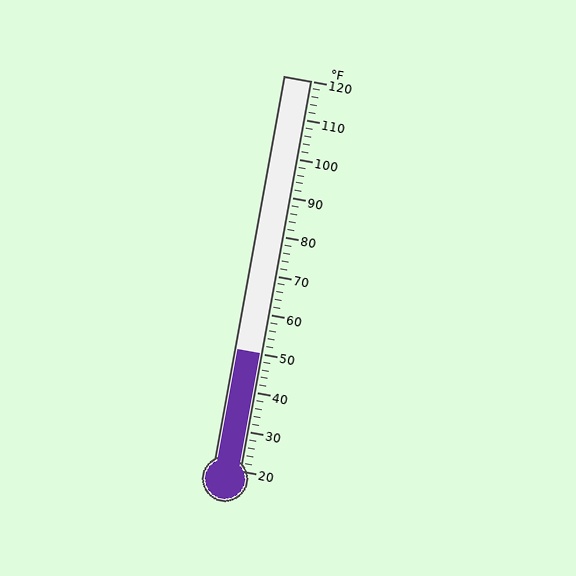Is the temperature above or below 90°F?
The temperature is below 90°F.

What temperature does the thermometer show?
The thermometer shows approximately 50°F.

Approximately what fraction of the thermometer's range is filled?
The thermometer is filled to approximately 30% of its range.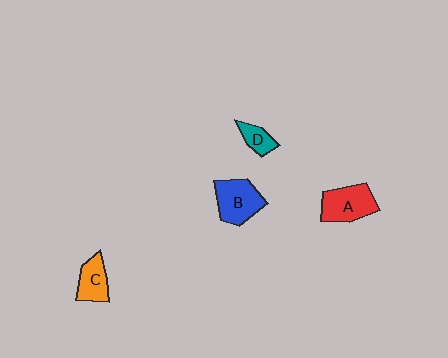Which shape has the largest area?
Shape A (red).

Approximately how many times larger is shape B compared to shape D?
Approximately 2.1 times.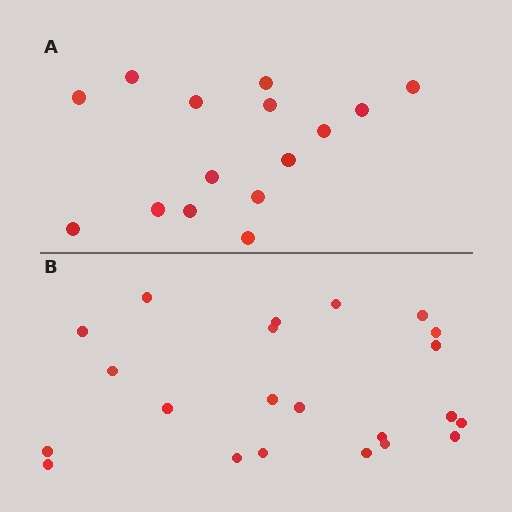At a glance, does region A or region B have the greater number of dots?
Region B (the bottom region) has more dots.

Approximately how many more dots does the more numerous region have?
Region B has roughly 8 or so more dots than region A.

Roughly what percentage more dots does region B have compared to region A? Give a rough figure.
About 45% more.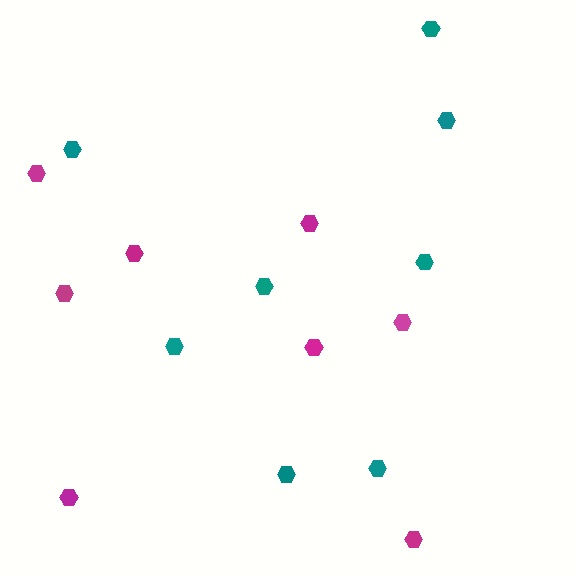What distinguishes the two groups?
There are 2 groups: one group of teal hexagons (8) and one group of magenta hexagons (8).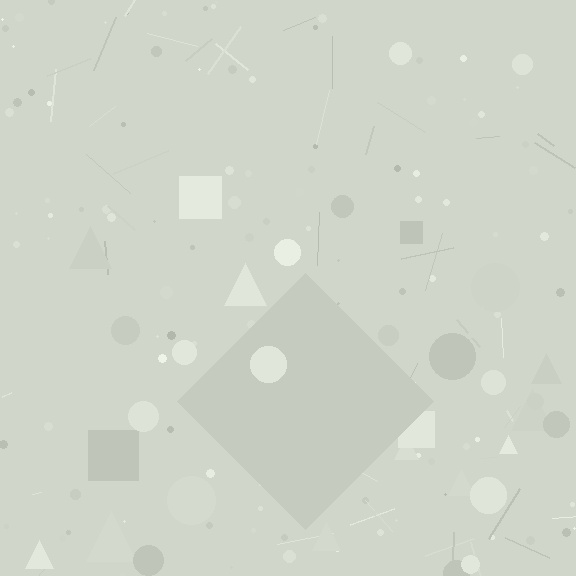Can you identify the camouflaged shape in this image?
The camouflaged shape is a diamond.